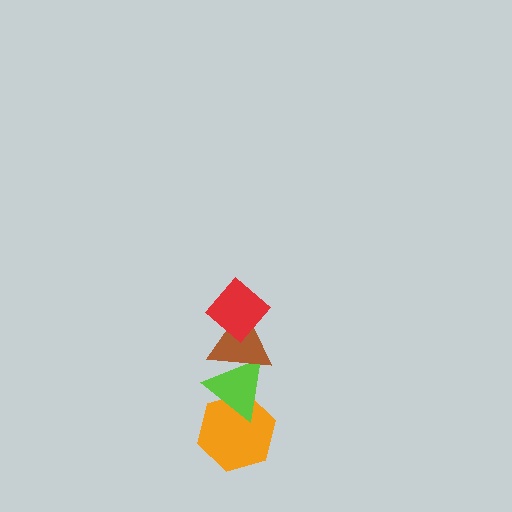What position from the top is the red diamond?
The red diamond is 1st from the top.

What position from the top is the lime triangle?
The lime triangle is 3rd from the top.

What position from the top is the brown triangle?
The brown triangle is 2nd from the top.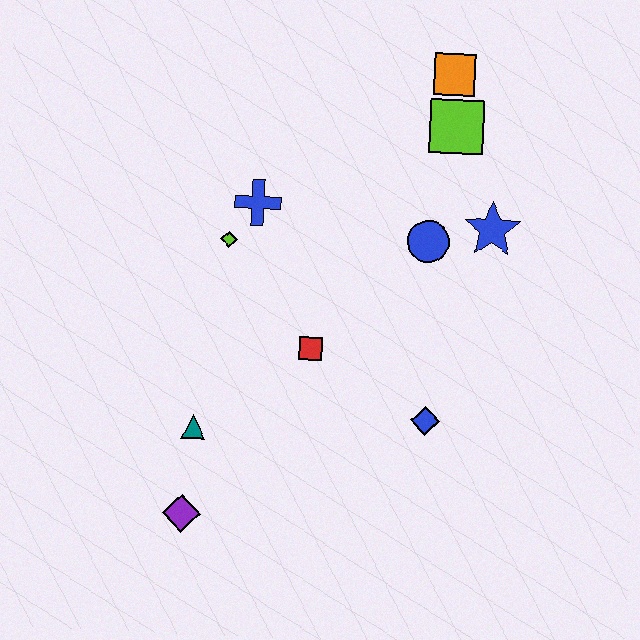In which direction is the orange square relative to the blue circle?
The orange square is above the blue circle.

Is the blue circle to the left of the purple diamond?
No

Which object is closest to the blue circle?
The blue star is closest to the blue circle.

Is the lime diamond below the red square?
No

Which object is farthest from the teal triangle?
The orange square is farthest from the teal triangle.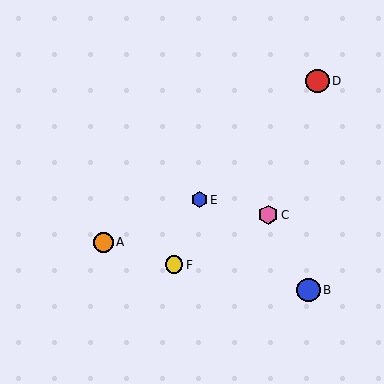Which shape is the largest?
The red circle (labeled D) is the largest.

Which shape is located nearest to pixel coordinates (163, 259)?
The yellow circle (labeled F) at (174, 265) is nearest to that location.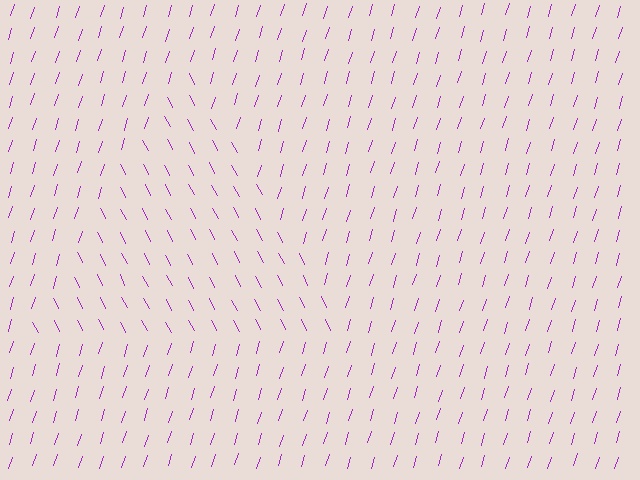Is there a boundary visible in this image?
Yes, there is a texture boundary formed by a change in line orientation.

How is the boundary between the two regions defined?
The boundary is defined purely by a change in line orientation (approximately 45 degrees difference). All lines are the same color and thickness.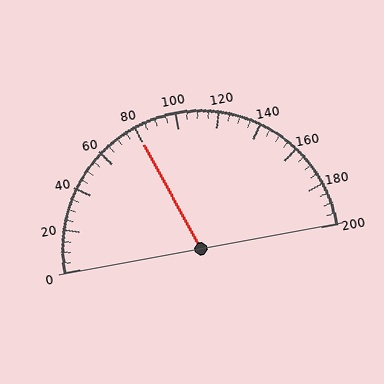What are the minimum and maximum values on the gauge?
The gauge ranges from 0 to 200.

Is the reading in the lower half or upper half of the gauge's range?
The reading is in the lower half of the range (0 to 200).